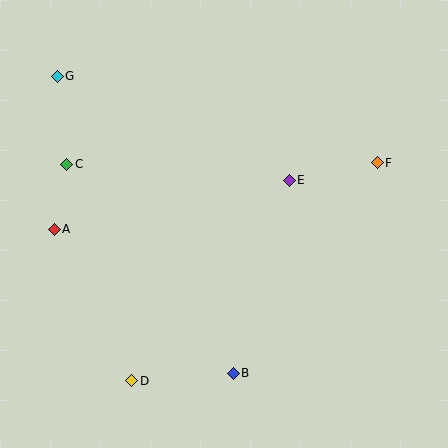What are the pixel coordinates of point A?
Point A is at (54, 229).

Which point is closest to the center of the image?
Point E at (289, 180) is closest to the center.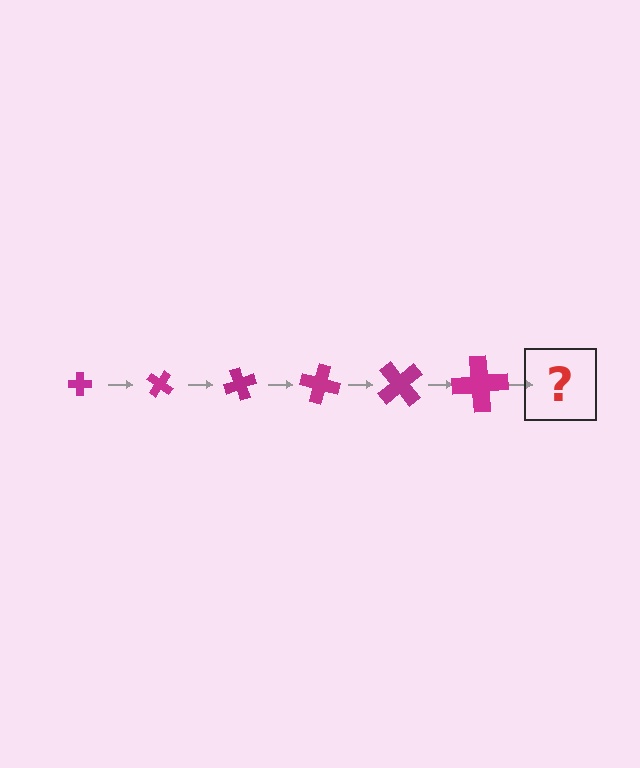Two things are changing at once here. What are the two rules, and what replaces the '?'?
The two rules are that the cross grows larger each step and it rotates 35 degrees each step. The '?' should be a cross, larger than the previous one and rotated 210 degrees from the start.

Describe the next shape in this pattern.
It should be a cross, larger than the previous one and rotated 210 degrees from the start.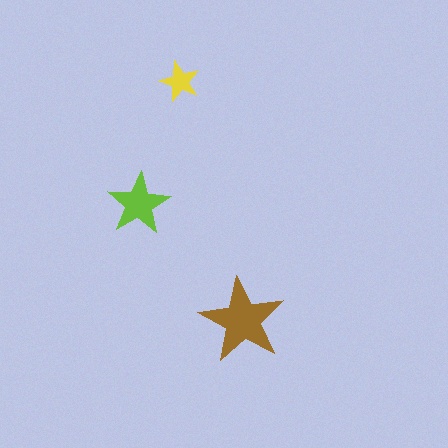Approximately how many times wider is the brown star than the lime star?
About 1.5 times wider.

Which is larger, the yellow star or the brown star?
The brown one.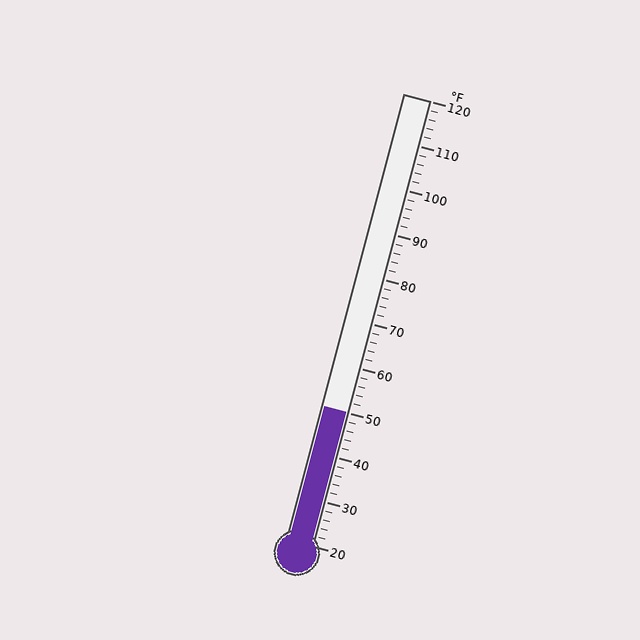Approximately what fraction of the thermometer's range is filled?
The thermometer is filled to approximately 30% of its range.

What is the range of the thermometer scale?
The thermometer scale ranges from 20°F to 120°F.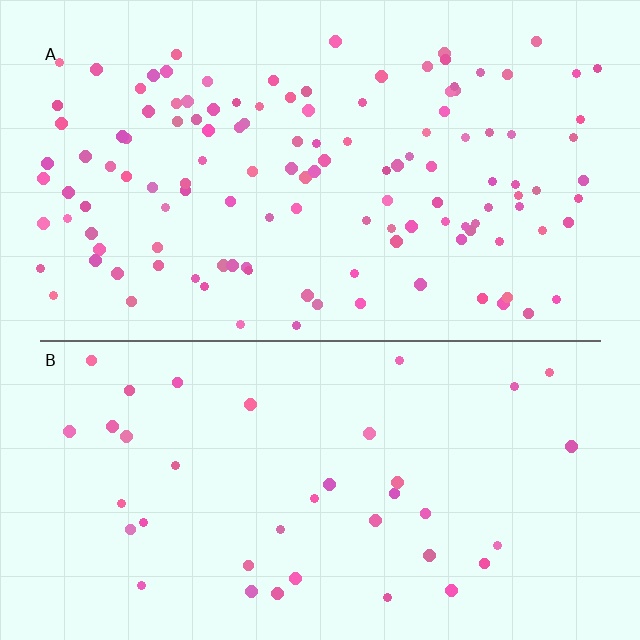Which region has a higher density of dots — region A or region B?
A (the top).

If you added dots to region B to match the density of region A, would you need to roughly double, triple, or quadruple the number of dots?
Approximately triple.